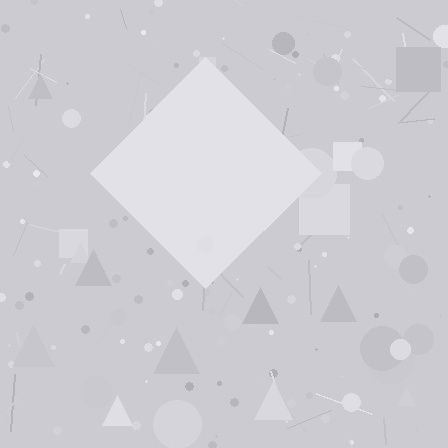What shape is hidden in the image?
A diamond is hidden in the image.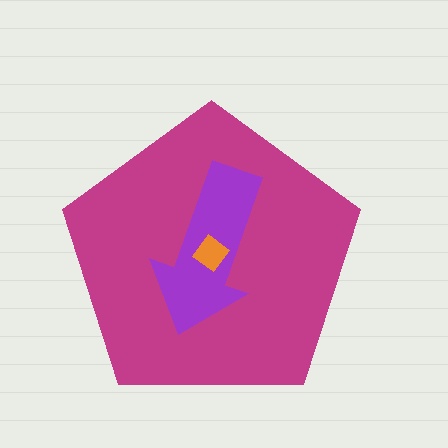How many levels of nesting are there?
3.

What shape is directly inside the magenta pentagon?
The purple arrow.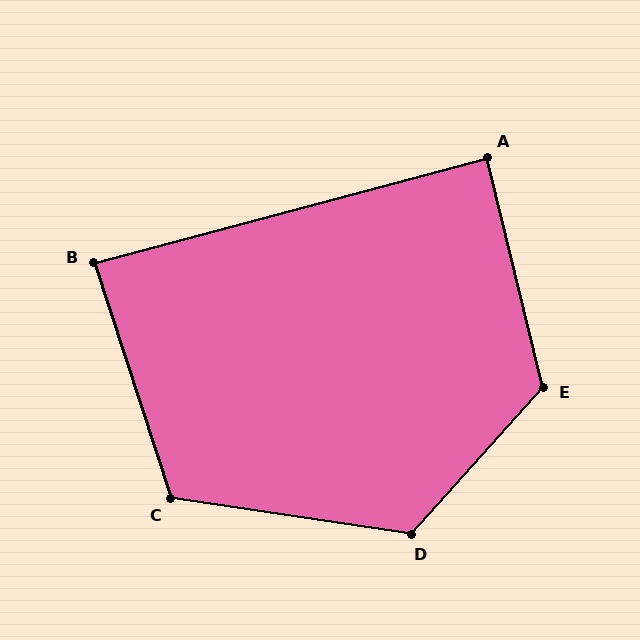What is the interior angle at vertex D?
Approximately 123 degrees (obtuse).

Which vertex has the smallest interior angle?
B, at approximately 87 degrees.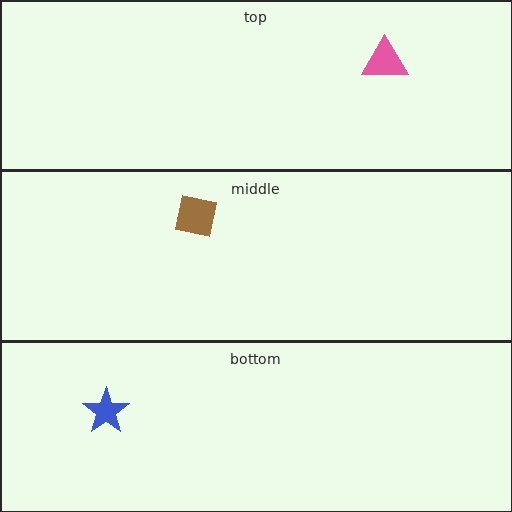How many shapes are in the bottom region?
1.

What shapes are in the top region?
The pink triangle.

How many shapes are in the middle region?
1.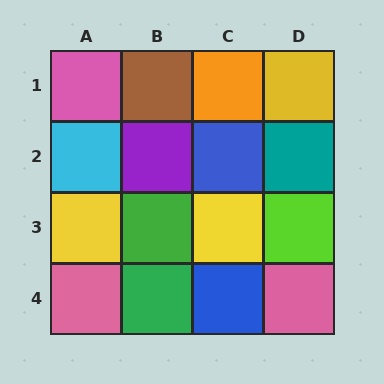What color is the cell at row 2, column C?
Blue.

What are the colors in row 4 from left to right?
Pink, green, blue, pink.